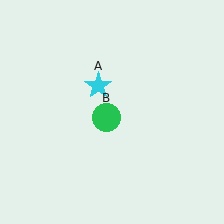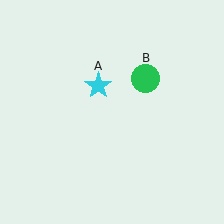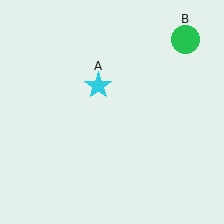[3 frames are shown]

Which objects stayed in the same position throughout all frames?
Cyan star (object A) remained stationary.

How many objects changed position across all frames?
1 object changed position: green circle (object B).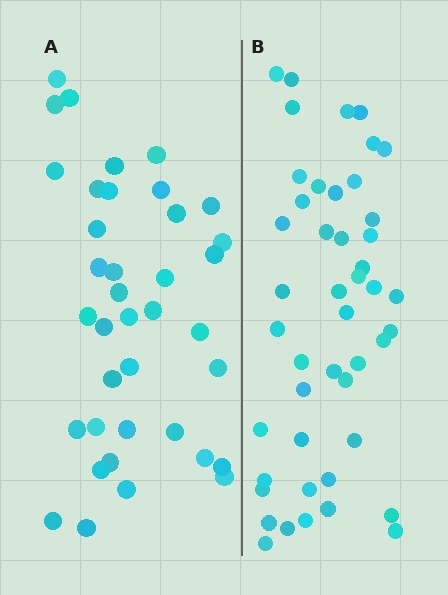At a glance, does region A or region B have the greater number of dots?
Region B (the right region) has more dots.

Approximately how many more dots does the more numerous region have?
Region B has roughly 8 or so more dots than region A.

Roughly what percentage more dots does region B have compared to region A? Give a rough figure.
About 20% more.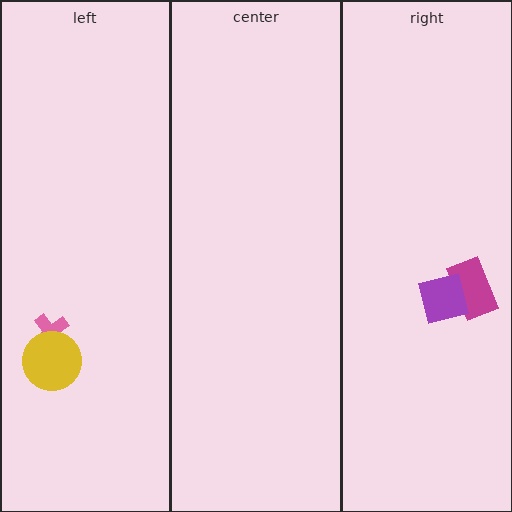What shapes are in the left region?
The pink cross, the yellow circle.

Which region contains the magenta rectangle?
The right region.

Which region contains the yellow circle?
The left region.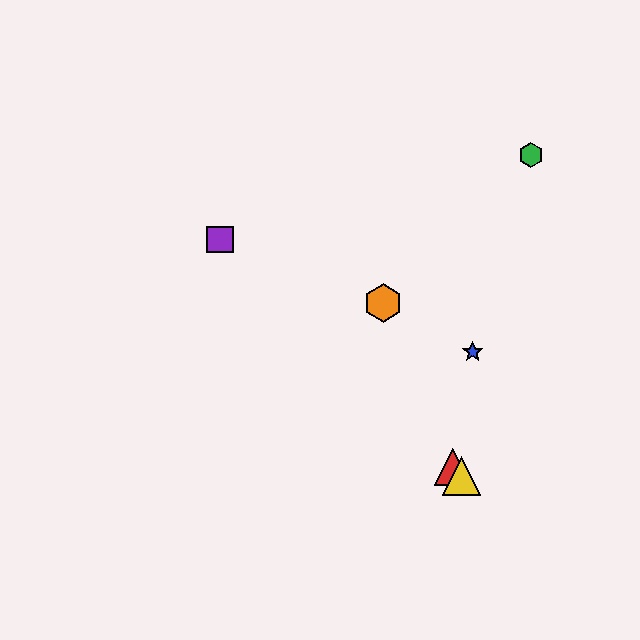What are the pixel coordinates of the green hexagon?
The green hexagon is at (531, 155).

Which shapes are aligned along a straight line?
The red triangle, the yellow triangle, the purple square are aligned along a straight line.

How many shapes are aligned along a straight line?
3 shapes (the red triangle, the yellow triangle, the purple square) are aligned along a straight line.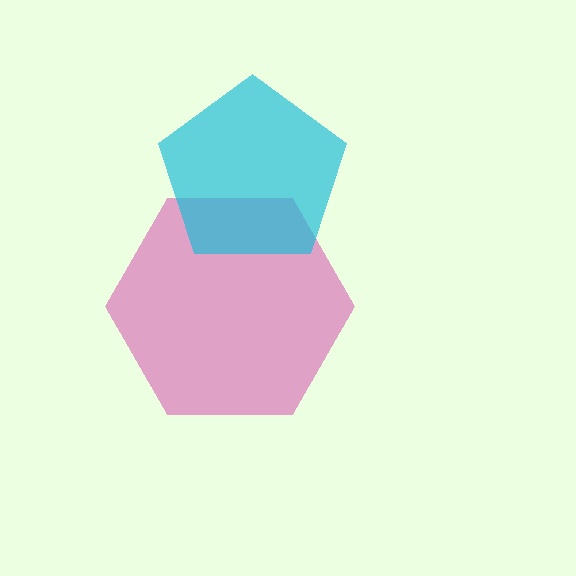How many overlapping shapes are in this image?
There are 2 overlapping shapes in the image.